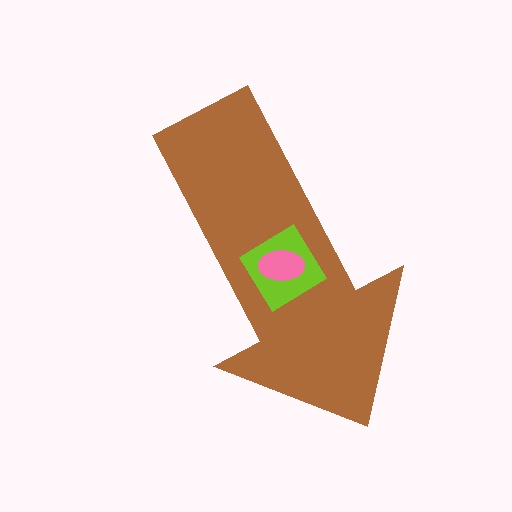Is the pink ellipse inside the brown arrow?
Yes.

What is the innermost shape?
The pink ellipse.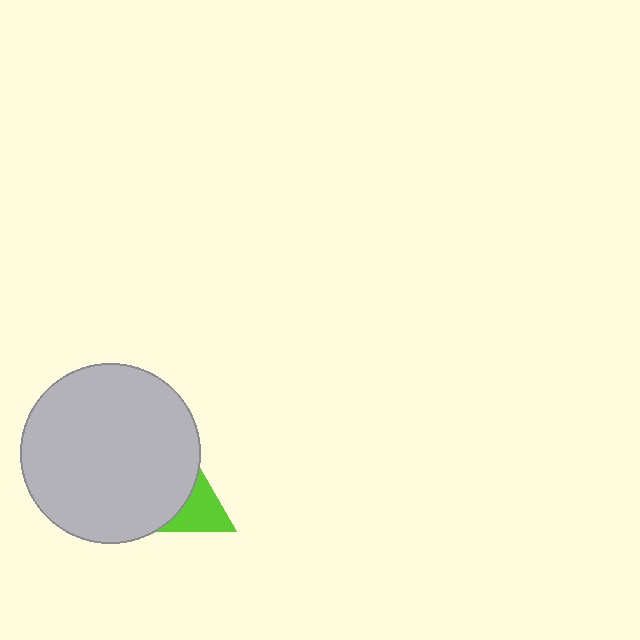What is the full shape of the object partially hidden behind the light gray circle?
The partially hidden object is a lime triangle.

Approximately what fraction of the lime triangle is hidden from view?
Roughly 69% of the lime triangle is hidden behind the light gray circle.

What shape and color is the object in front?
The object in front is a light gray circle.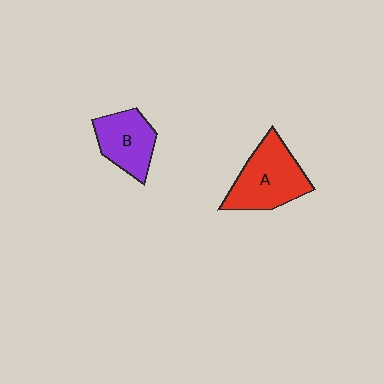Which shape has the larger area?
Shape A (red).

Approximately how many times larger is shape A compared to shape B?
Approximately 1.4 times.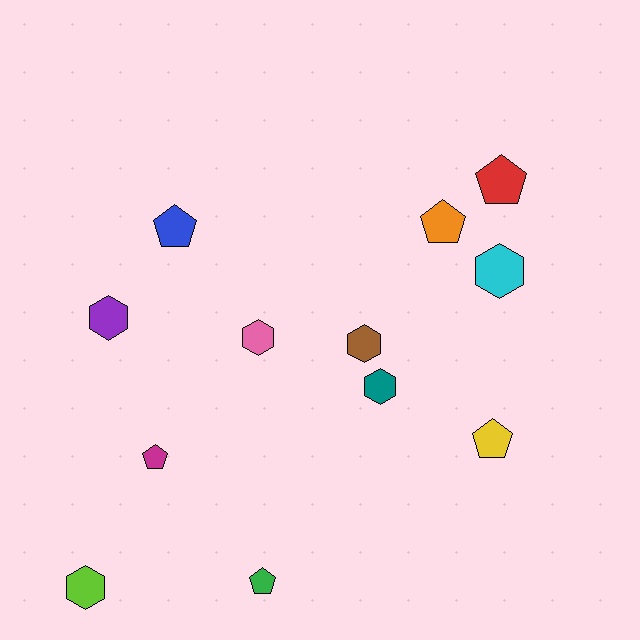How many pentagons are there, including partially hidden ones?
There are 6 pentagons.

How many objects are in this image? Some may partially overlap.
There are 12 objects.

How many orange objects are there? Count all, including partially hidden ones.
There is 1 orange object.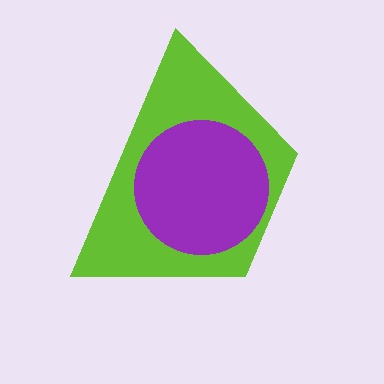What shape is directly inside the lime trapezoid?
The purple circle.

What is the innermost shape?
The purple circle.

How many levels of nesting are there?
2.